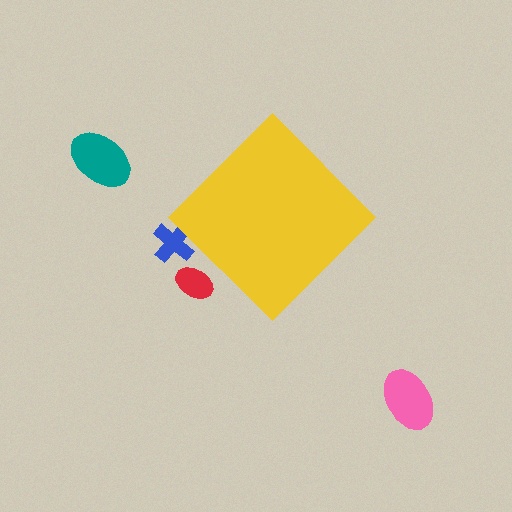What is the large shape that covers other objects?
A yellow diamond.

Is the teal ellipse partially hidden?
No, the teal ellipse is fully visible.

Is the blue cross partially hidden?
Yes, the blue cross is partially hidden behind the yellow diamond.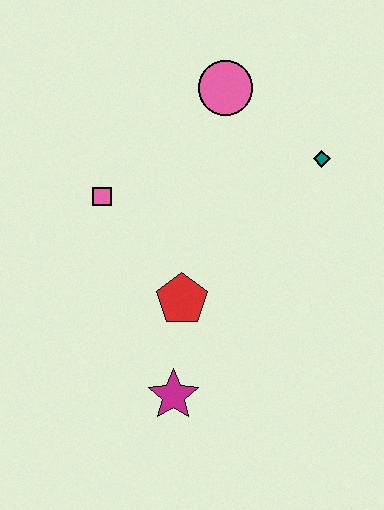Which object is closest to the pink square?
The red pentagon is closest to the pink square.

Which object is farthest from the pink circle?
The magenta star is farthest from the pink circle.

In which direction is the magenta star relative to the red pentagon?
The magenta star is below the red pentagon.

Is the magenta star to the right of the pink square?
Yes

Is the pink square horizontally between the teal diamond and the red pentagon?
No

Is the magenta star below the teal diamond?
Yes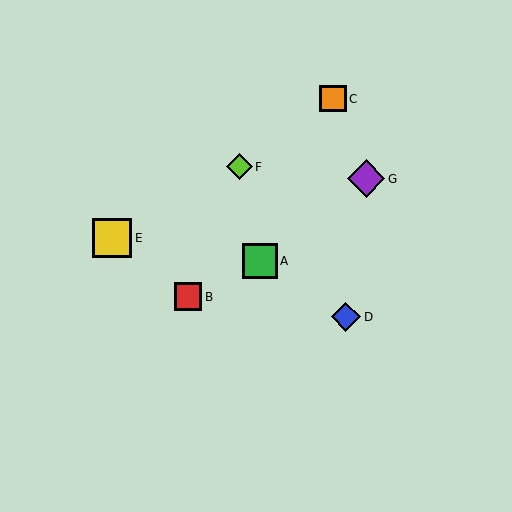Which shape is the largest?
The yellow square (labeled E) is the largest.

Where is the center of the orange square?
The center of the orange square is at (333, 99).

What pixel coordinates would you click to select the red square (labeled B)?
Click at (188, 297) to select the red square B.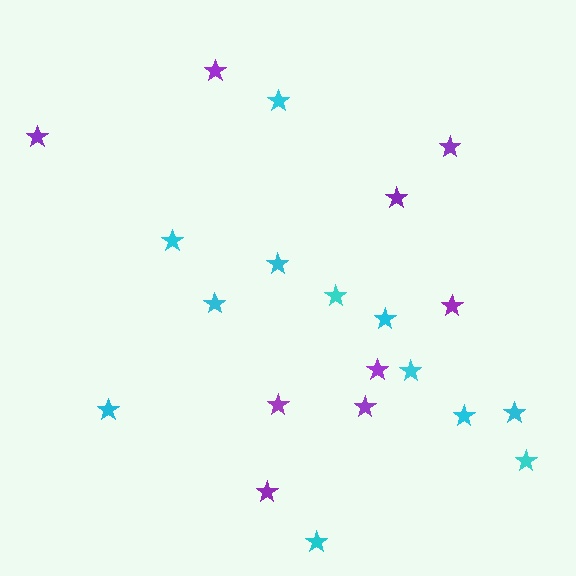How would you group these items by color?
There are 2 groups: one group of purple stars (9) and one group of cyan stars (12).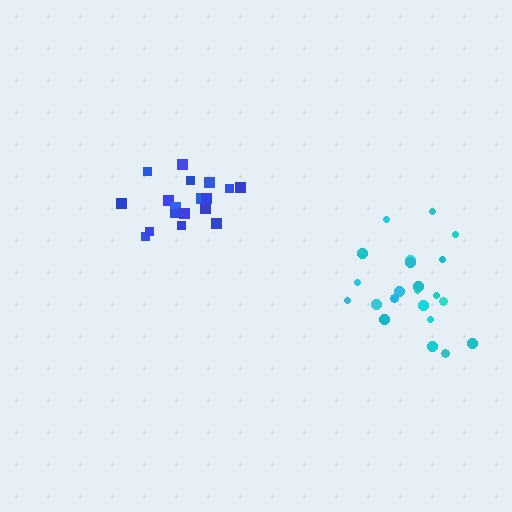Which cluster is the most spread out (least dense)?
Cyan.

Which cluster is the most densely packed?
Blue.